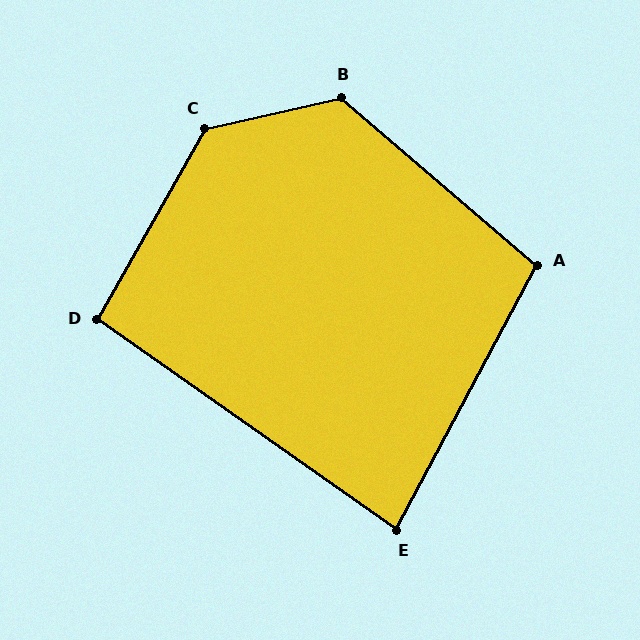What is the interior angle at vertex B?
Approximately 126 degrees (obtuse).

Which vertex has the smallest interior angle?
E, at approximately 83 degrees.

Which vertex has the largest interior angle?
C, at approximately 132 degrees.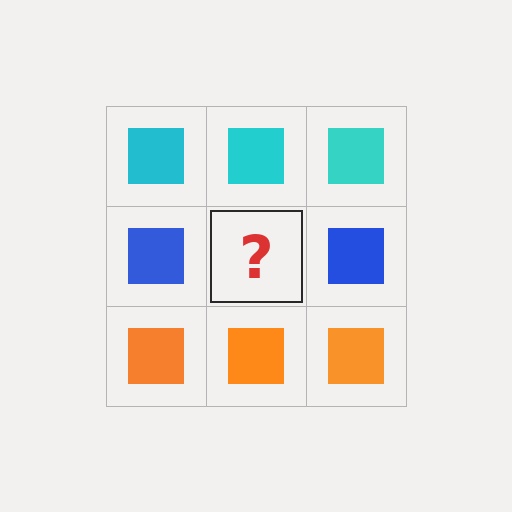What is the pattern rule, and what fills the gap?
The rule is that each row has a consistent color. The gap should be filled with a blue square.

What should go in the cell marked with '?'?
The missing cell should contain a blue square.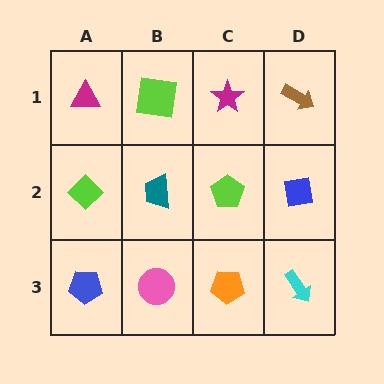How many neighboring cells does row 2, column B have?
4.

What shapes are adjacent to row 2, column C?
A magenta star (row 1, column C), an orange pentagon (row 3, column C), a teal trapezoid (row 2, column B), a blue square (row 2, column D).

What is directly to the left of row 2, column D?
A lime pentagon.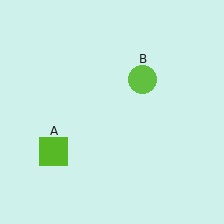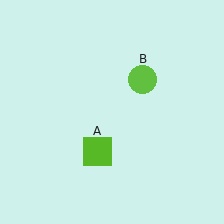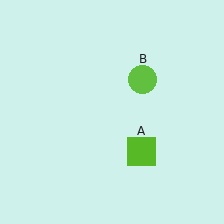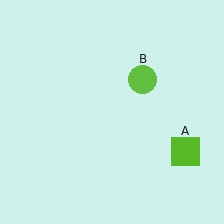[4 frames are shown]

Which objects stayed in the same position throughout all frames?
Lime circle (object B) remained stationary.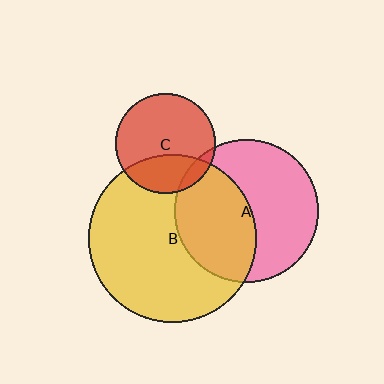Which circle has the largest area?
Circle B (yellow).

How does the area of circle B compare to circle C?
Approximately 2.8 times.